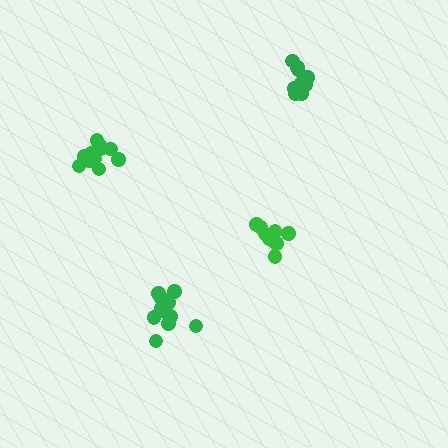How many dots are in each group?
Group 1: 11 dots, Group 2: 13 dots, Group 3: 12 dots, Group 4: 9 dots (45 total).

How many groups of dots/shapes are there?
There are 4 groups.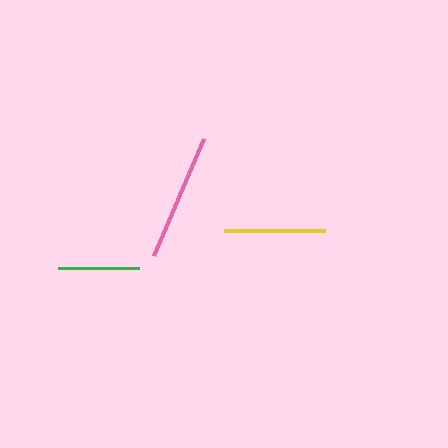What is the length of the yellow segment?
The yellow segment is approximately 101 pixels long.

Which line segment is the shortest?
The green line is the shortest at approximately 81 pixels.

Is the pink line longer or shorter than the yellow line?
The pink line is longer than the yellow line.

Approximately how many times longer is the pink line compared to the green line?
The pink line is approximately 1.6 times the length of the green line.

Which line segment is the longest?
The pink line is the longest at approximately 127 pixels.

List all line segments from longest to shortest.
From longest to shortest: pink, yellow, green.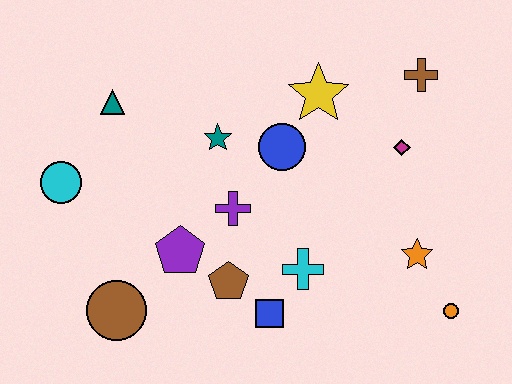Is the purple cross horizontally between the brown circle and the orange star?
Yes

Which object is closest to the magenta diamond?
The brown cross is closest to the magenta diamond.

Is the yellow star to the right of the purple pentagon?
Yes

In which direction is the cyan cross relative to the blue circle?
The cyan cross is below the blue circle.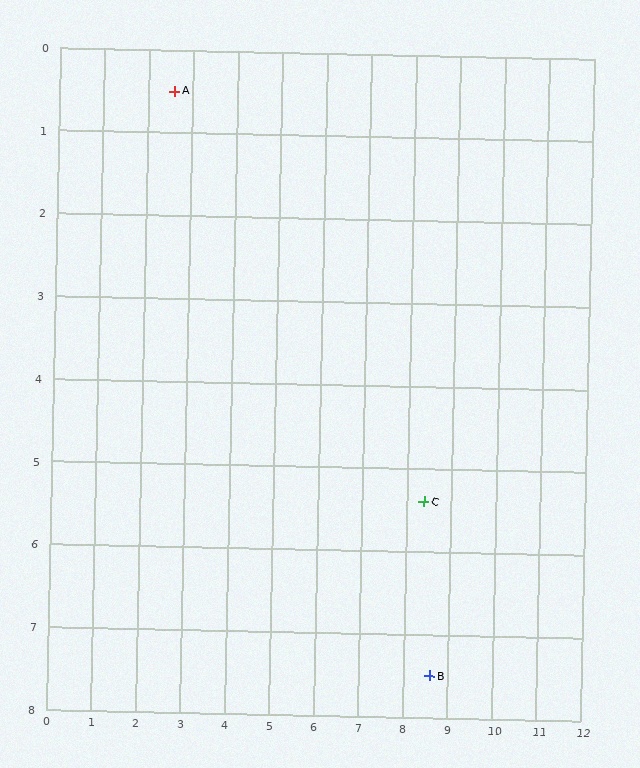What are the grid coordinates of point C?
Point C is at approximately (8.4, 5.4).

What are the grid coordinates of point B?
Point B is at approximately (8.6, 7.5).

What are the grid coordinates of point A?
Point A is at approximately (2.6, 0.5).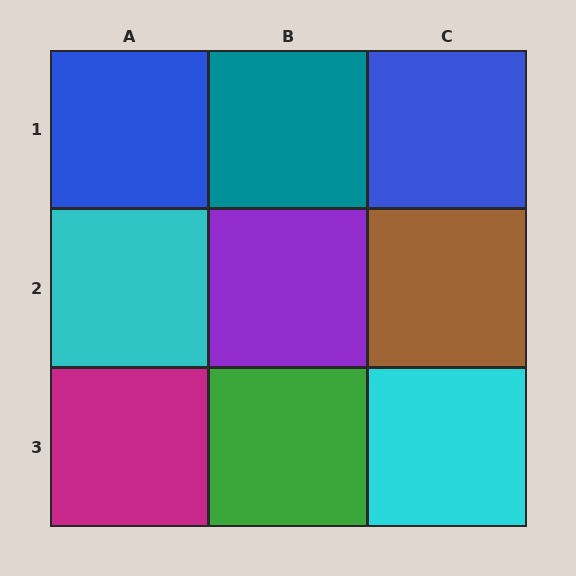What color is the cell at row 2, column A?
Cyan.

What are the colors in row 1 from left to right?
Blue, teal, blue.